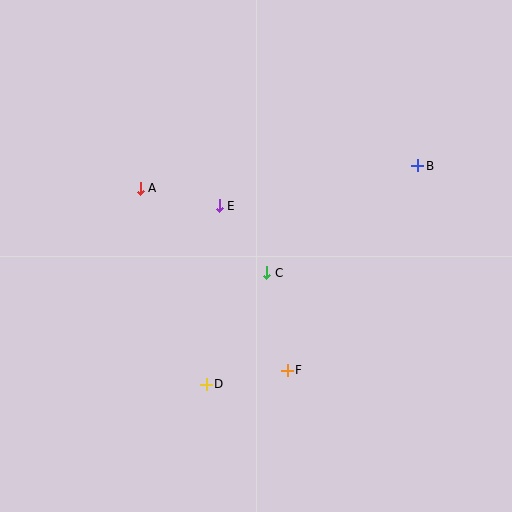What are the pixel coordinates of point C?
Point C is at (267, 273).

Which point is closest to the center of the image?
Point C at (267, 273) is closest to the center.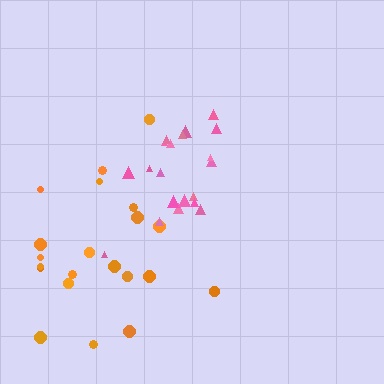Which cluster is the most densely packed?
Pink.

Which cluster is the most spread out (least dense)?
Orange.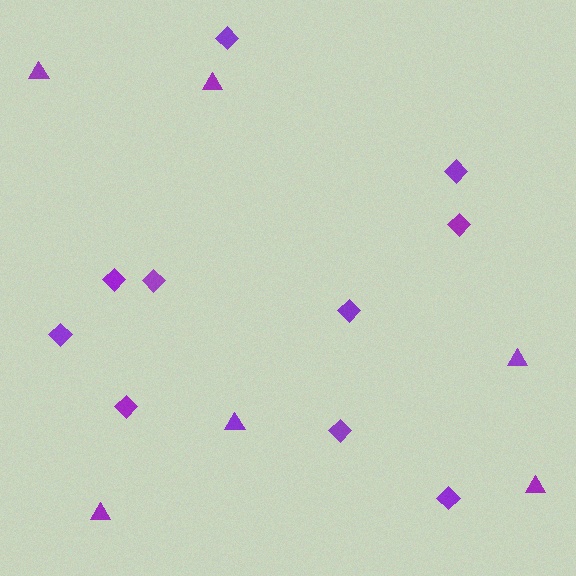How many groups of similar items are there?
There are 2 groups: one group of triangles (6) and one group of diamonds (10).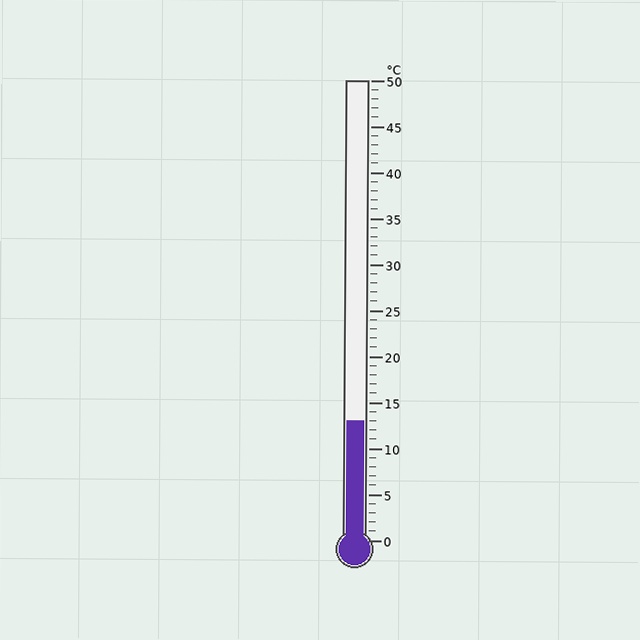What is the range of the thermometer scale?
The thermometer scale ranges from 0°C to 50°C.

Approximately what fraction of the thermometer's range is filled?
The thermometer is filled to approximately 25% of its range.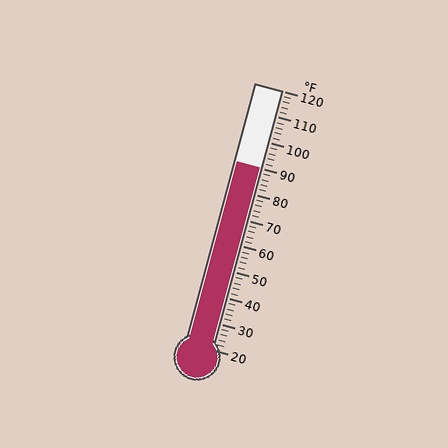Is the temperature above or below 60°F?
The temperature is above 60°F.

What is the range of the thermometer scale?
The thermometer scale ranges from 20°F to 120°F.